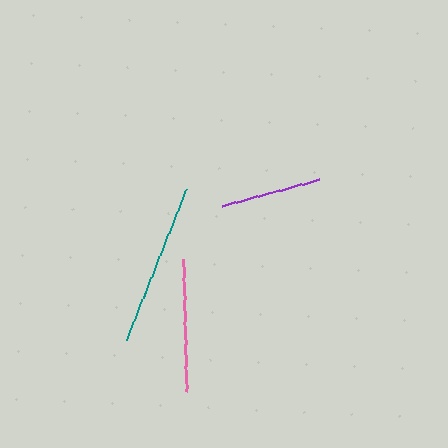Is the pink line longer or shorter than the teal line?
The teal line is longer than the pink line.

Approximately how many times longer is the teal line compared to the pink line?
The teal line is approximately 1.2 times the length of the pink line.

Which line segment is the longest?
The teal line is the longest at approximately 162 pixels.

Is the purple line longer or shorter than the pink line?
The pink line is longer than the purple line.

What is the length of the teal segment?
The teal segment is approximately 162 pixels long.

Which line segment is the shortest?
The purple line is the shortest at approximately 101 pixels.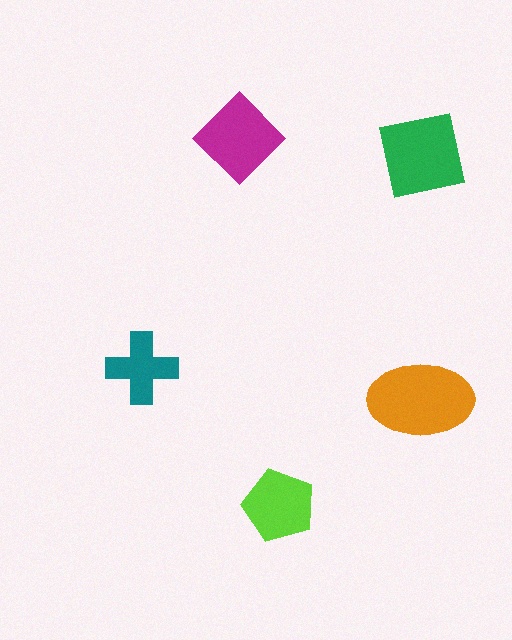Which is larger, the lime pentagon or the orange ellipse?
The orange ellipse.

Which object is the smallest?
The teal cross.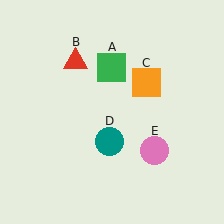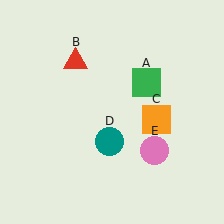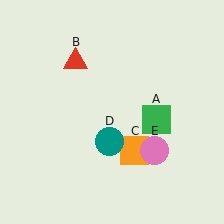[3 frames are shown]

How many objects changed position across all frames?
2 objects changed position: green square (object A), orange square (object C).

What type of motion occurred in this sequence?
The green square (object A), orange square (object C) rotated clockwise around the center of the scene.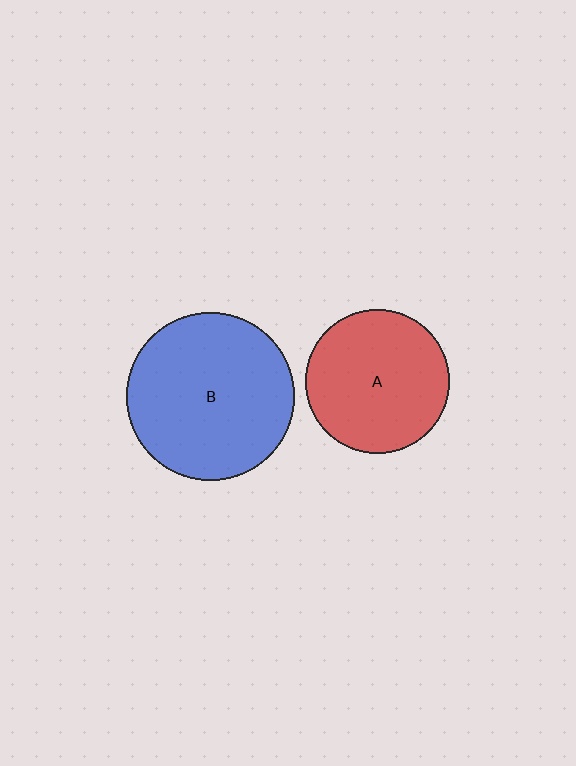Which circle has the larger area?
Circle B (blue).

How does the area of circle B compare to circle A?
Approximately 1.4 times.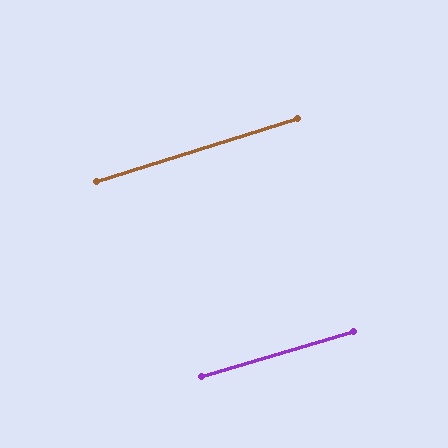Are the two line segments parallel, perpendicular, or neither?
Parallel — their directions differ by only 1.1°.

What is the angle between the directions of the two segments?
Approximately 1 degree.